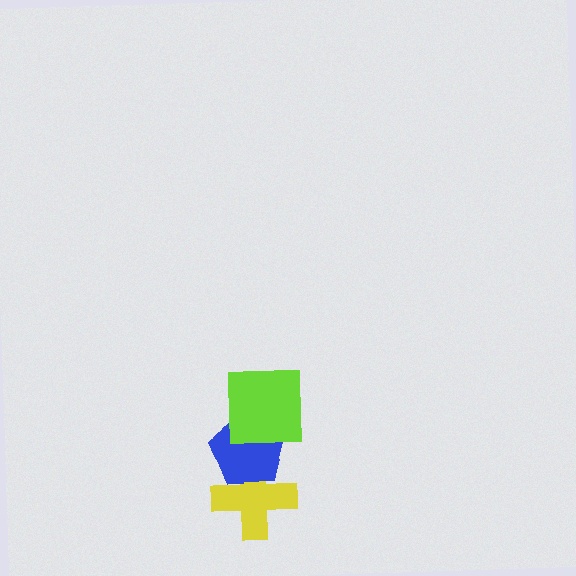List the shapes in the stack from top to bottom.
From top to bottom: the lime square, the blue pentagon, the yellow cross.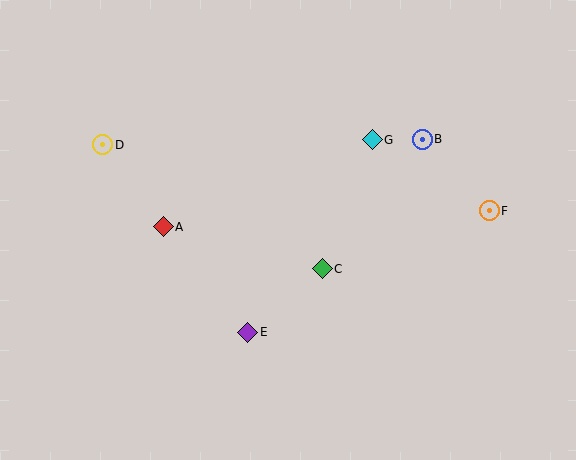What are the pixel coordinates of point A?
Point A is at (163, 227).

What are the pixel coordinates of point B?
Point B is at (422, 139).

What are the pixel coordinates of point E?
Point E is at (248, 332).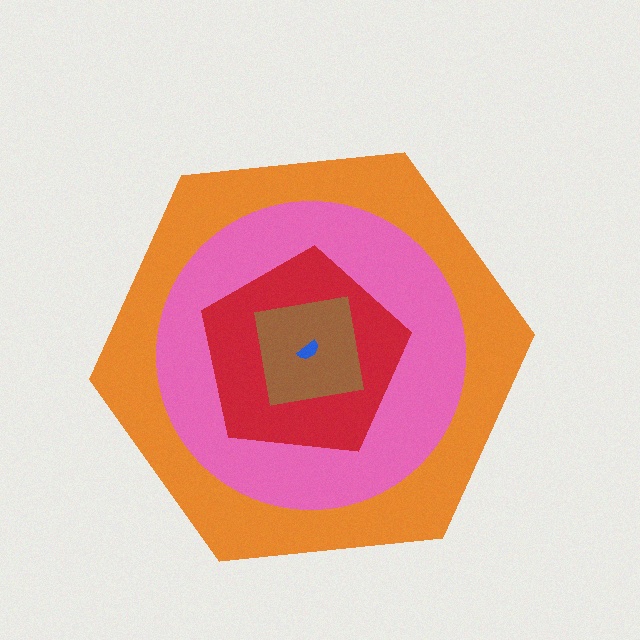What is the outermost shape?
The orange hexagon.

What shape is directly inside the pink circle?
The red pentagon.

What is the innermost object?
The blue semicircle.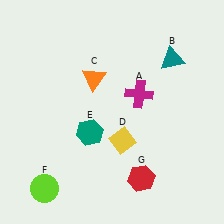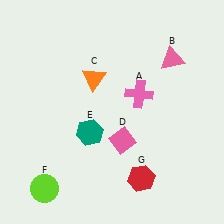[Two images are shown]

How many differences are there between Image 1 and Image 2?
There are 3 differences between the two images.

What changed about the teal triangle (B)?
In Image 1, B is teal. In Image 2, it changed to pink.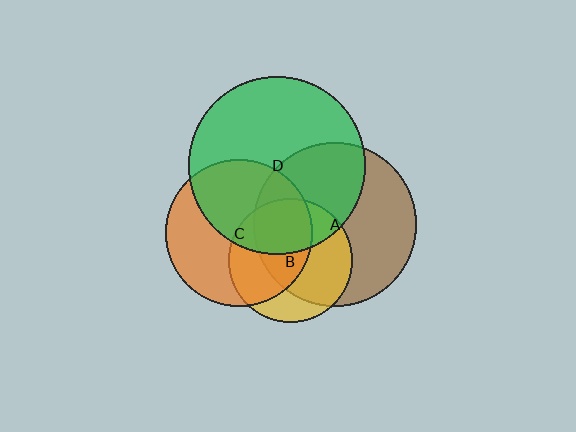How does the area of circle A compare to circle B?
Approximately 1.7 times.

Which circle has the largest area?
Circle D (green).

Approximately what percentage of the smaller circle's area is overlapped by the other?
Approximately 45%.